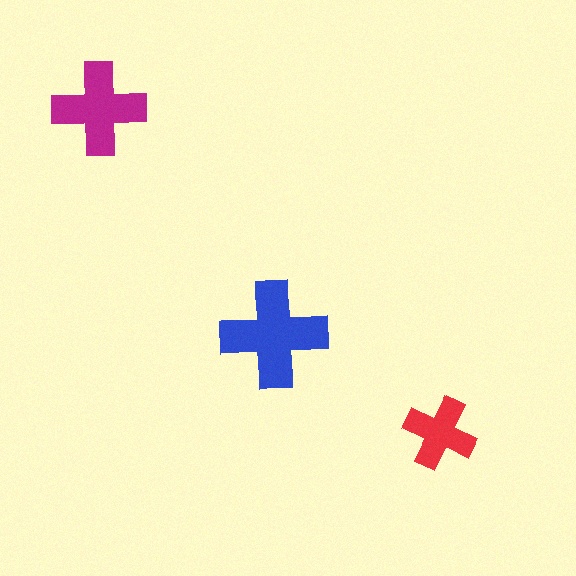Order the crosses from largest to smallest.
the blue one, the magenta one, the red one.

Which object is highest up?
The magenta cross is topmost.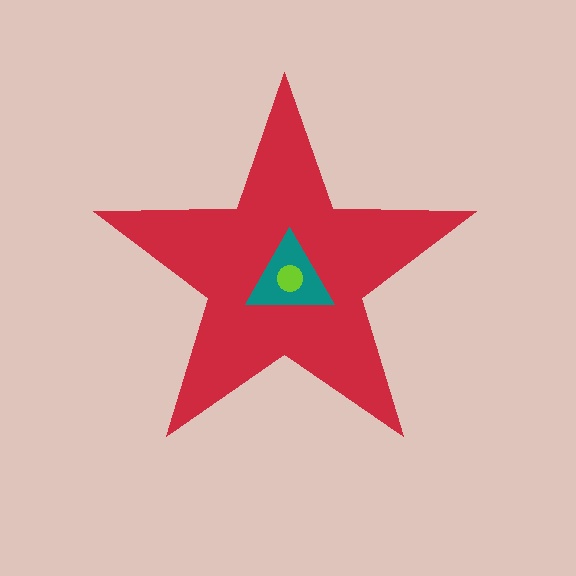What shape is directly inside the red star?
The teal triangle.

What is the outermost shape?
The red star.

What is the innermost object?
The lime circle.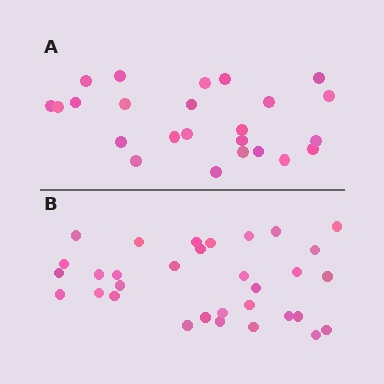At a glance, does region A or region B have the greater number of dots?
Region B (the bottom region) has more dots.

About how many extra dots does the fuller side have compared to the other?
Region B has roughly 8 or so more dots than region A.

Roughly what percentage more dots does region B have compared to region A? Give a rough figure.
About 35% more.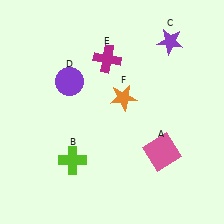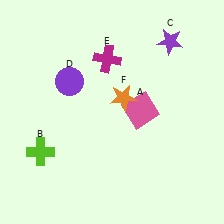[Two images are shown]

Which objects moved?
The objects that moved are: the pink square (A), the lime cross (B).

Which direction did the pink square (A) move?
The pink square (A) moved up.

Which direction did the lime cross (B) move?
The lime cross (B) moved left.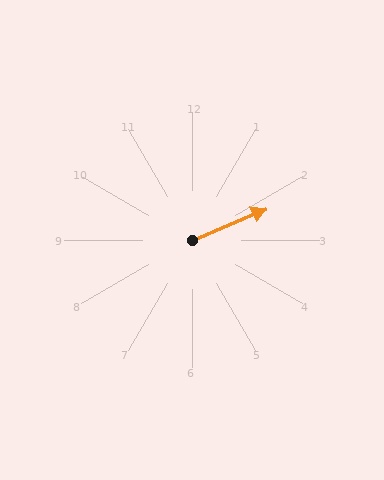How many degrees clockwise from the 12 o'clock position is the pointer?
Approximately 67 degrees.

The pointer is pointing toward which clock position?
Roughly 2 o'clock.